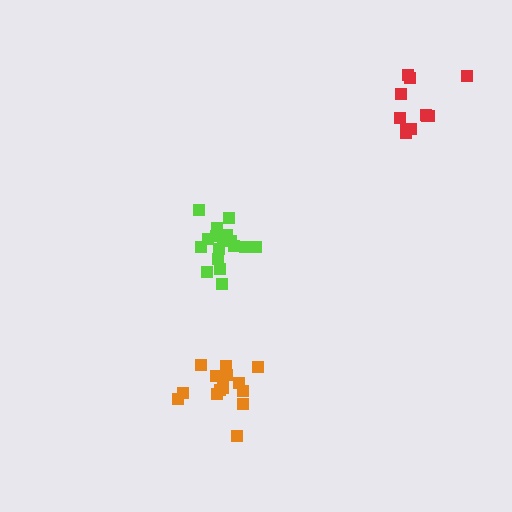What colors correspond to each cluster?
The clusters are colored: lime, orange, red.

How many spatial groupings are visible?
There are 3 spatial groupings.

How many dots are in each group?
Group 1: 17 dots, Group 2: 15 dots, Group 3: 11 dots (43 total).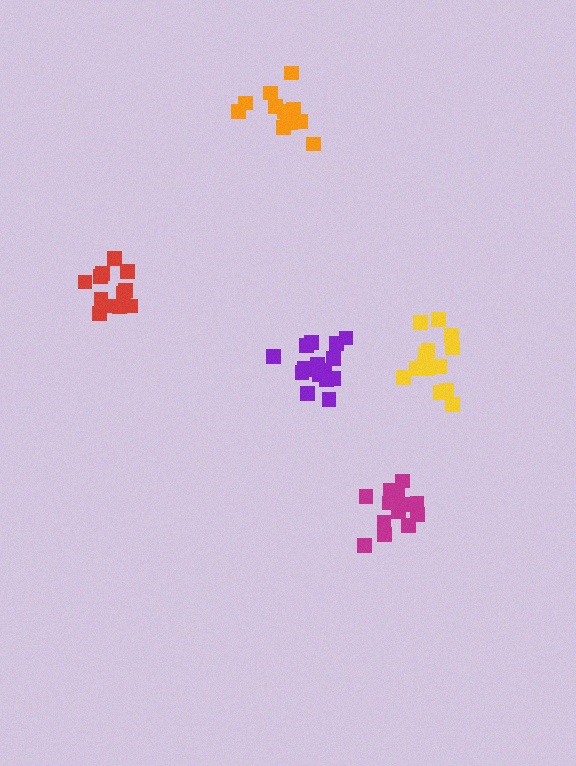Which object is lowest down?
The magenta cluster is bottommost.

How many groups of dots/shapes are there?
There are 5 groups.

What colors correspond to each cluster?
The clusters are colored: magenta, yellow, red, orange, purple.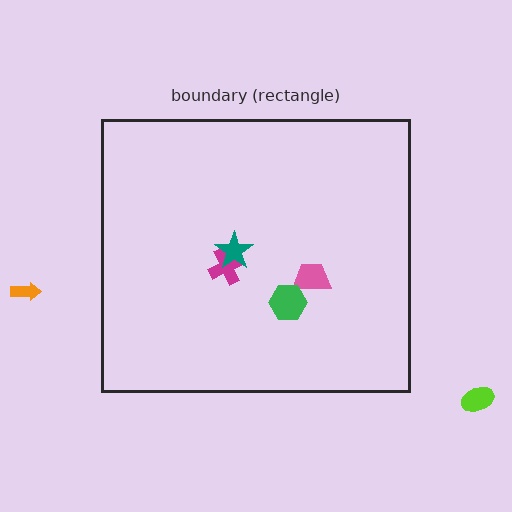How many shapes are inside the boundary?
4 inside, 2 outside.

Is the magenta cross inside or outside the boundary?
Inside.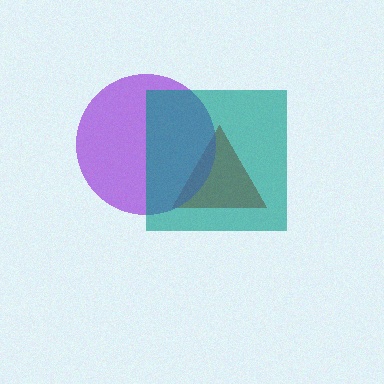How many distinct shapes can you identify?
There are 3 distinct shapes: a red triangle, a purple circle, a teal square.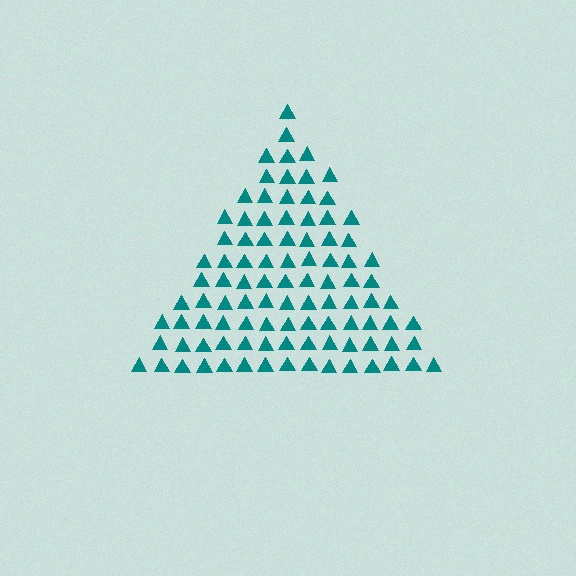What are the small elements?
The small elements are triangles.